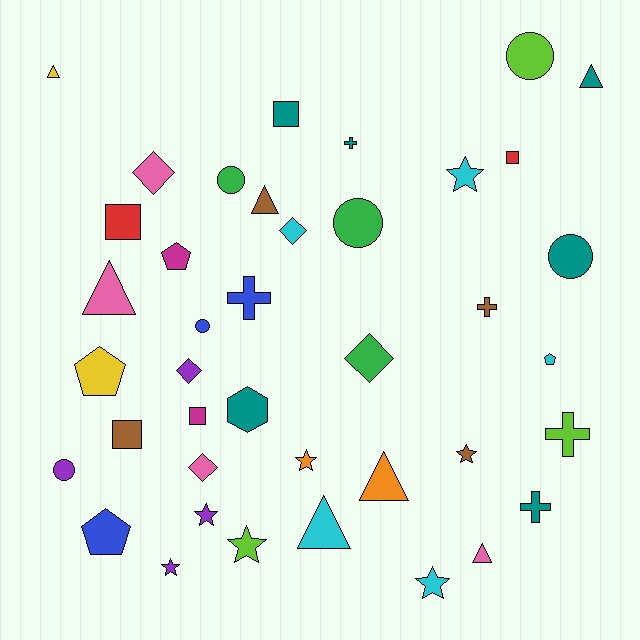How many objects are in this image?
There are 40 objects.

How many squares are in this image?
There are 5 squares.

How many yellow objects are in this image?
There are 2 yellow objects.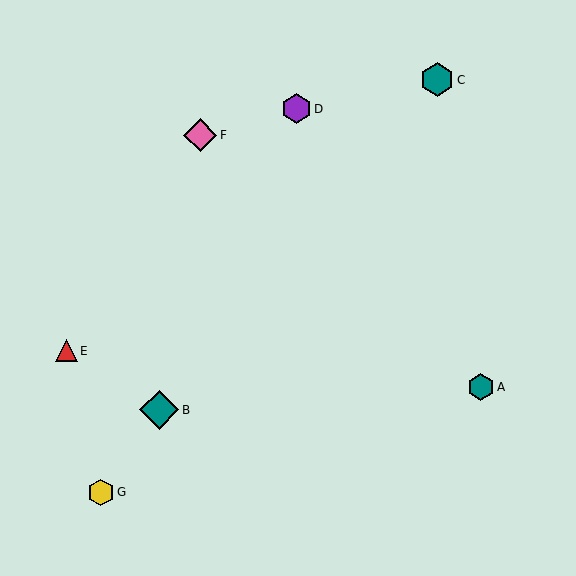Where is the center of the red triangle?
The center of the red triangle is at (66, 351).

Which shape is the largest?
The teal diamond (labeled B) is the largest.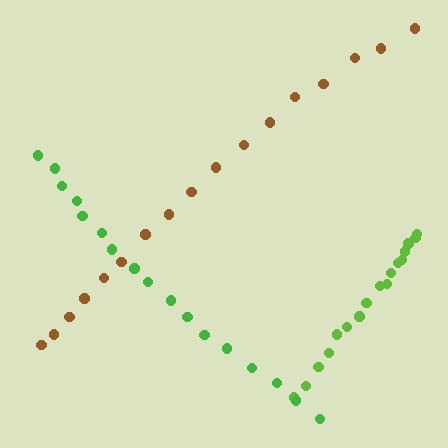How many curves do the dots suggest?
There are 3 distinct paths.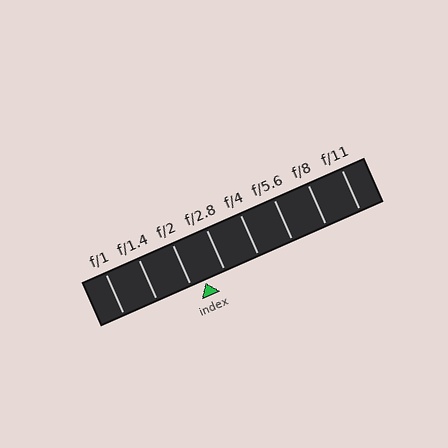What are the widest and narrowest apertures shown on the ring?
The widest aperture shown is f/1 and the narrowest is f/11.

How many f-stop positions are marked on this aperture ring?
There are 8 f-stop positions marked.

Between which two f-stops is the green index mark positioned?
The index mark is between f/2 and f/2.8.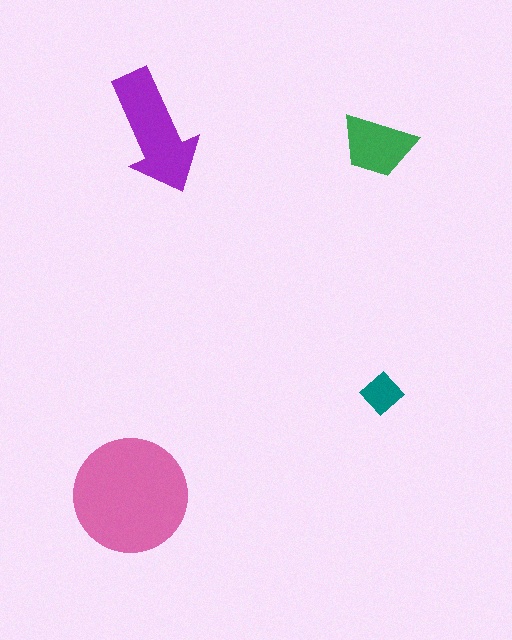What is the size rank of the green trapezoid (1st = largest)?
3rd.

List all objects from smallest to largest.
The teal diamond, the green trapezoid, the purple arrow, the pink circle.